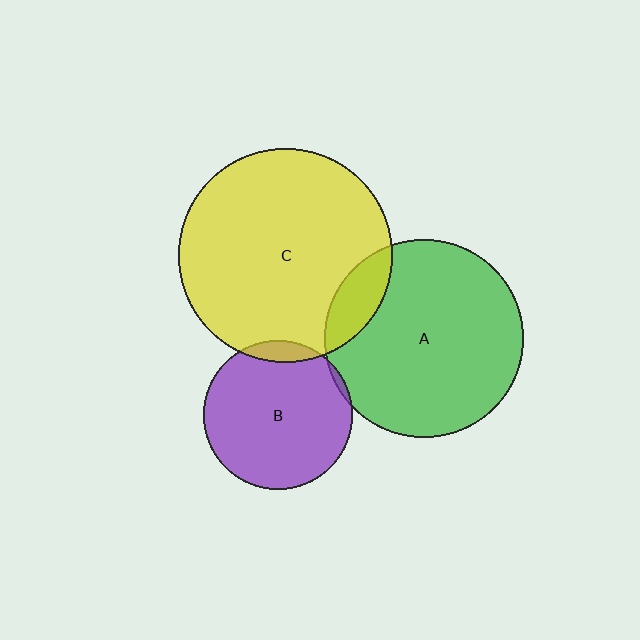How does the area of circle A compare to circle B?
Approximately 1.8 times.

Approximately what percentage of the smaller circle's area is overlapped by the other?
Approximately 5%.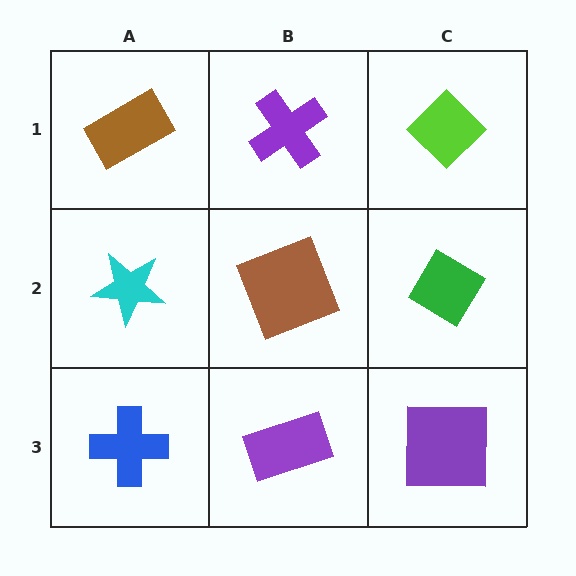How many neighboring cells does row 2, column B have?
4.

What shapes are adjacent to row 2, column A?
A brown rectangle (row 1, column A), a blue cross (row 3, column A), a brown square (row 2, column B).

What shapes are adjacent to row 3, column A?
A cyan star (row 2, column A), a purple rectangle (row 3, column B).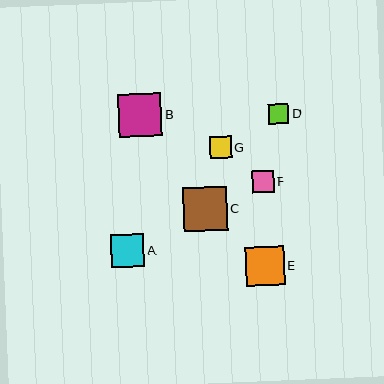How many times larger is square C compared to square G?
Square C is approximately 2.1 times the size of square G.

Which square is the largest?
Square C is the largest with a size of approximately 44 pixels.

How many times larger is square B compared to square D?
Square B is approximately 2.1 times the size of square D.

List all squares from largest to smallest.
From largest to smallest: C, B, E, A, G, F, D.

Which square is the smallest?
Square D is the smallest with a size of approximately 20 pixels.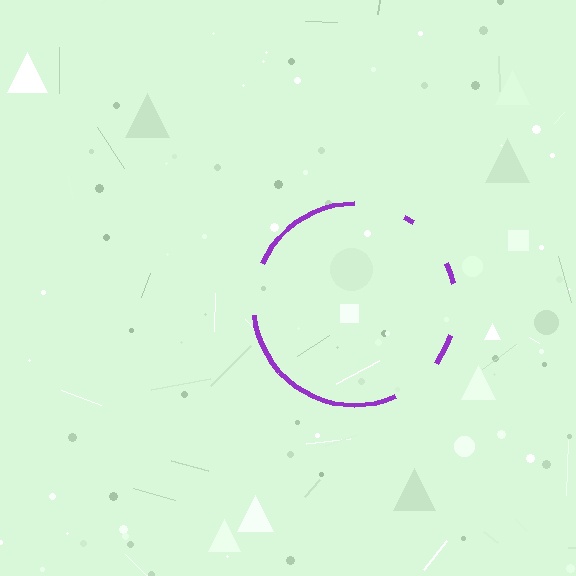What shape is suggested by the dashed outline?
The dashed outline suggests a circle.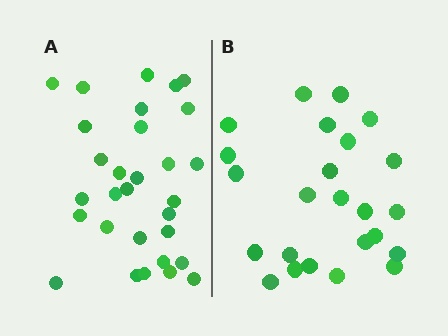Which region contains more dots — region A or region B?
Region A (the left region) has more dots.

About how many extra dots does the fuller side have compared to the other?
Region A has about 6 more dots than region B.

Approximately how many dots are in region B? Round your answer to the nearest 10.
About 20 dots. (The exact count is 24, which rounds to 20.)